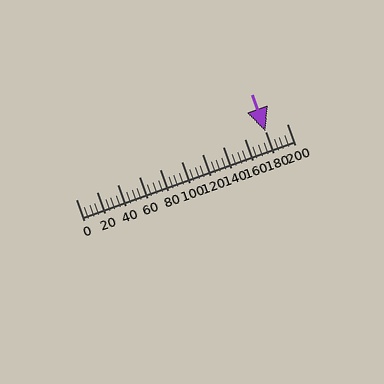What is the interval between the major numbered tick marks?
The major tick marks are spaced 20 units apart.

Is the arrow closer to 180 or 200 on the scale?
The arrow is closer to 180.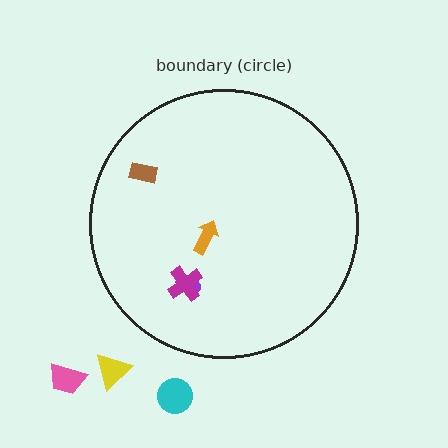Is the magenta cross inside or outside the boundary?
Inside.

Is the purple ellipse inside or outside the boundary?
Inside.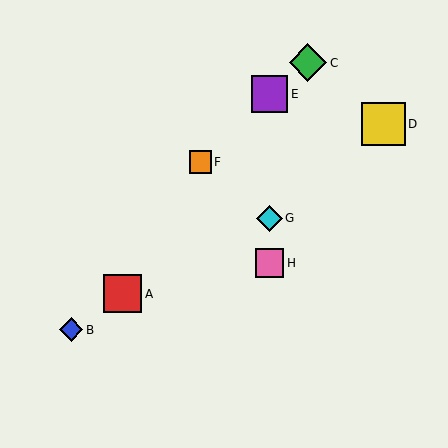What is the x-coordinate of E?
Object E is at x≈269.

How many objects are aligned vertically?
3 objects (E, G, H) are aligned vertically.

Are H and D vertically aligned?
No, H is at x≈269 and D is at x≈383.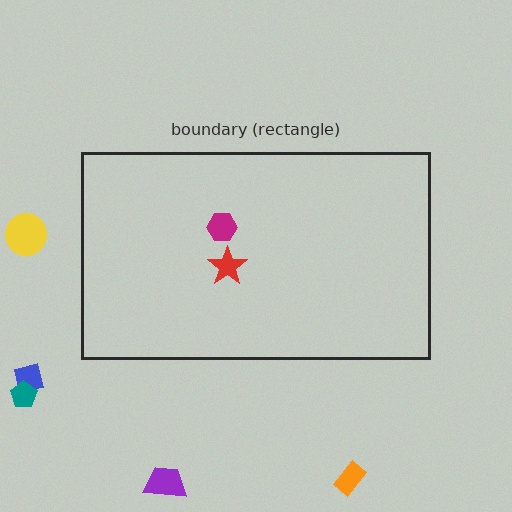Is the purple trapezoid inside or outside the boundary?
Outside.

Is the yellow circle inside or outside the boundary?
Outside.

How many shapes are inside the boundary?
2 inside, 5 outside.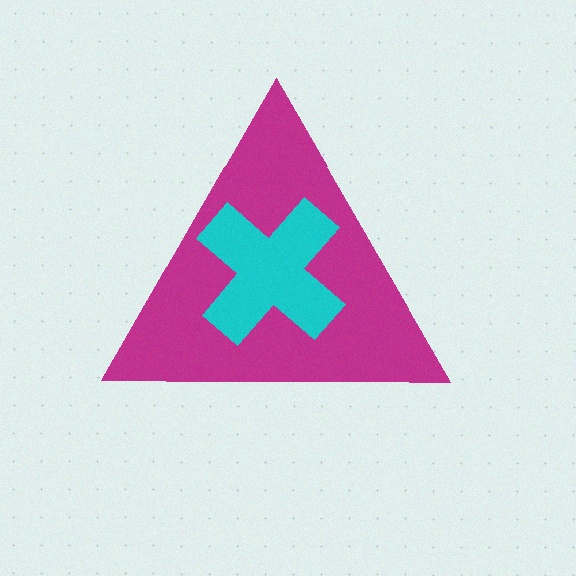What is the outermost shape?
The magenta triangle.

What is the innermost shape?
The cyan cross.